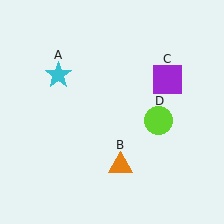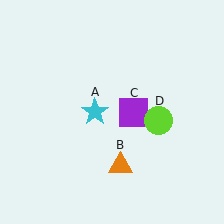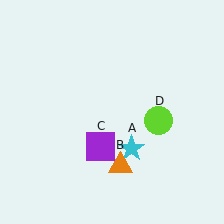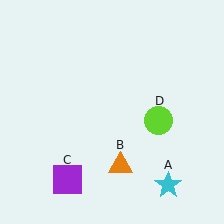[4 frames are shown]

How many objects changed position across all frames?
2 objects changed position: cyan star (object A), purple square (object C).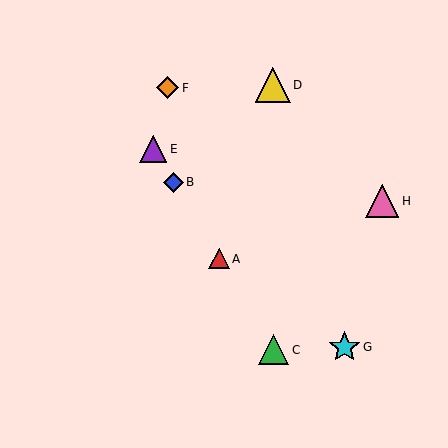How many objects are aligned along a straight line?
4 objects (A, B, C, E) are aligned along a straight line.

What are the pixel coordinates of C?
Object C is at (274, 350).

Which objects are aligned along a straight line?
Objects A, B, C, E are aligned along a straight line.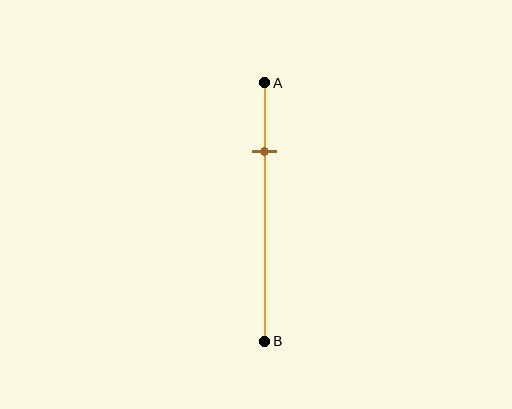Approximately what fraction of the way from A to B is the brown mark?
The brown mark is approximately 25% of the way from A to B.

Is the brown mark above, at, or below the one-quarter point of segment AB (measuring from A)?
The brown mark is approximately at the one-quarter point of segment AB.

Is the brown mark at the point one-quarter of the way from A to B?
Yes, the mark is approximately at the one-quarter point.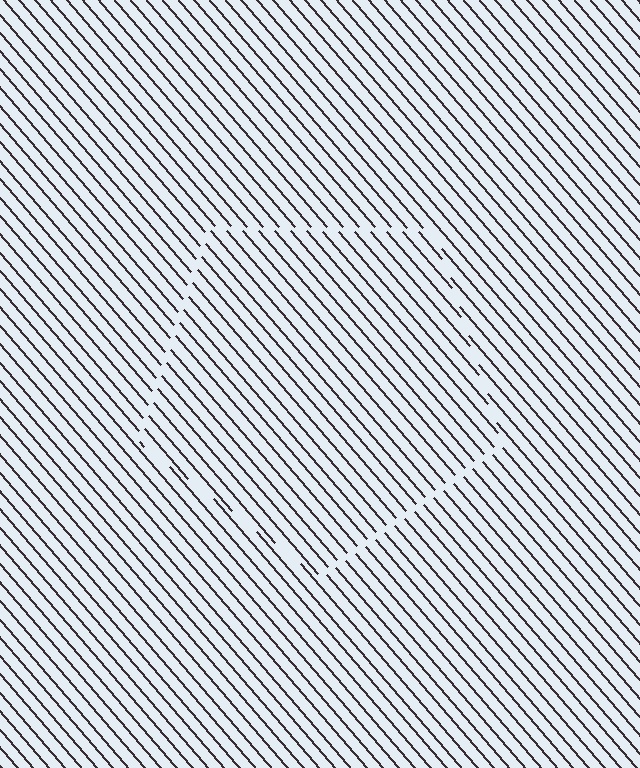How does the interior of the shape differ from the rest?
The interior of the shape contains the same grating, shifted by half a period — the contour is defined by the phase discontinuity where line-ends from the inner and outer gratings abut.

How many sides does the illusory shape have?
5 sides — the line-ends trace a pentagon.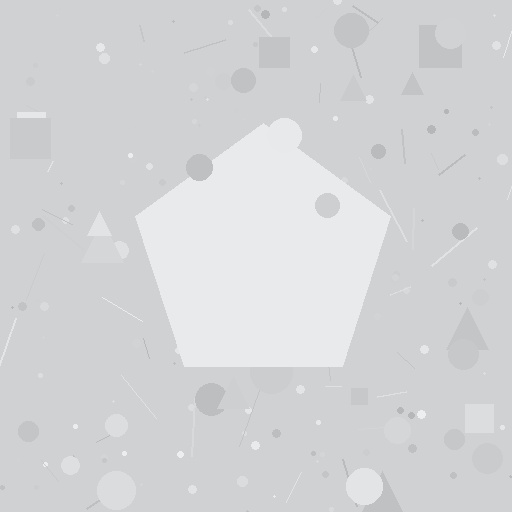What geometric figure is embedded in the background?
A pentagon is embedded in the background.